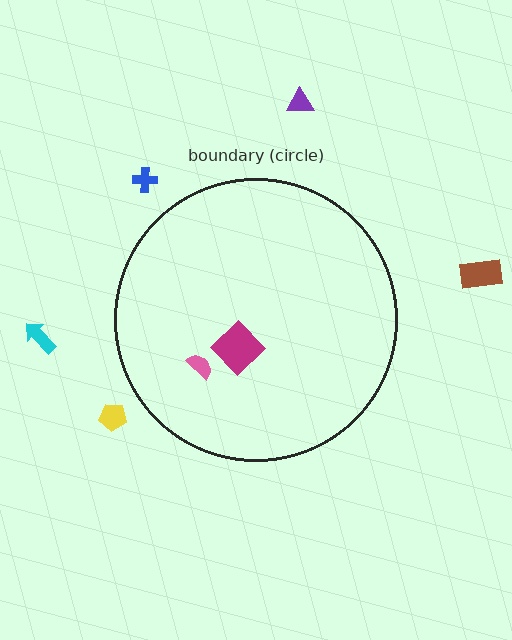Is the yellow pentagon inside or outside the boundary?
Outside.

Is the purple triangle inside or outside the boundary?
Outside.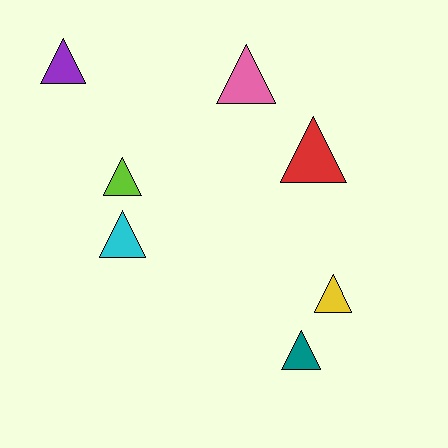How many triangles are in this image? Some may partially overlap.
There are 7 triangles.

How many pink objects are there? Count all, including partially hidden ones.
There is 1 pink object.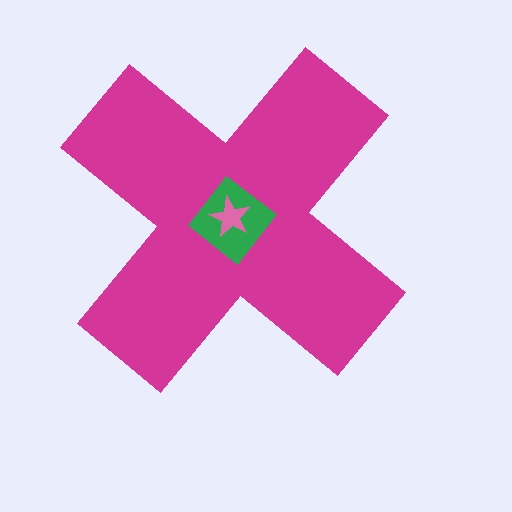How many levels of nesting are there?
3.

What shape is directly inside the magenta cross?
The green diamond.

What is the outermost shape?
The magenta cross.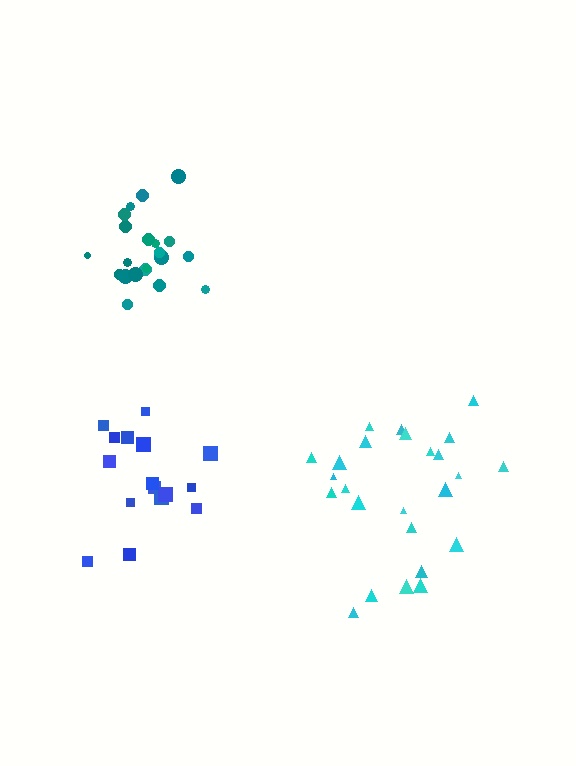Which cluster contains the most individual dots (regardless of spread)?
Cyan (25).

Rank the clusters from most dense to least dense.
teal, blue, cyan.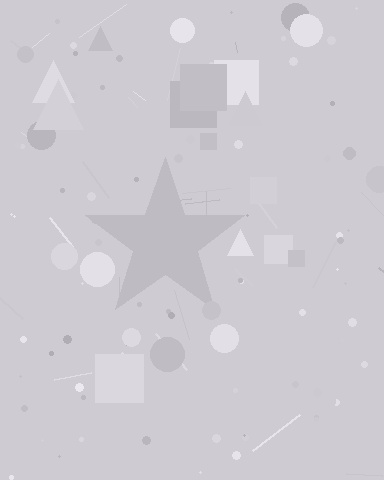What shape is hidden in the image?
A star is hidden in the image.